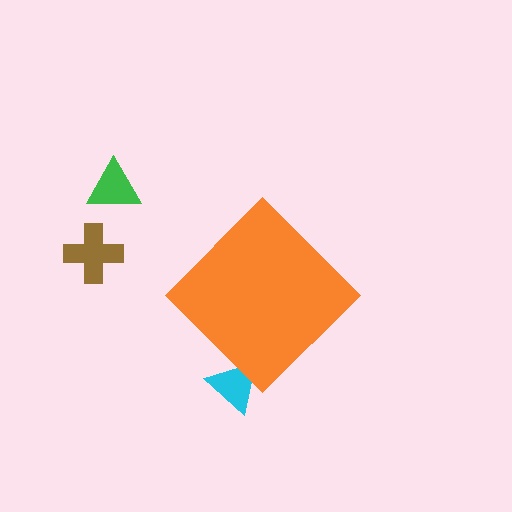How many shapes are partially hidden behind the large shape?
1 shape is partially hidden.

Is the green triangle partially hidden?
No, the green triangle is fully visible.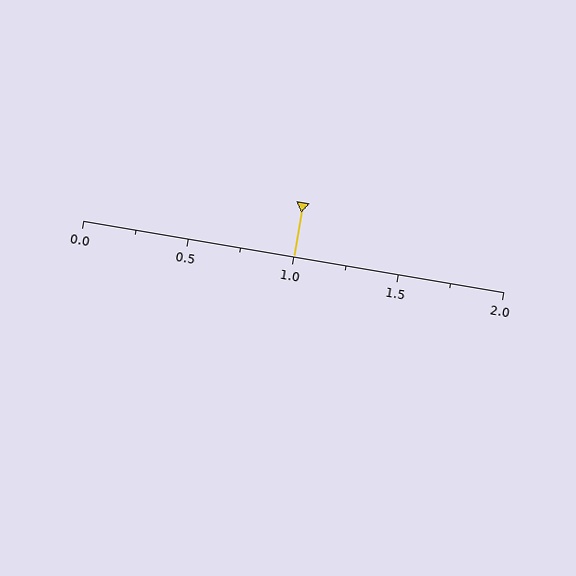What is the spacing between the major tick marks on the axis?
The major ticks are spaced 0.5 apart.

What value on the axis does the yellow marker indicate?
The marker indicates approximately 1.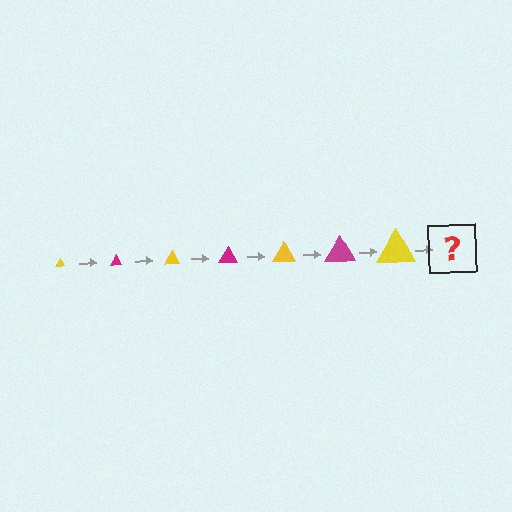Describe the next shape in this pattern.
It should be a magenta triangle, larger than the previous one.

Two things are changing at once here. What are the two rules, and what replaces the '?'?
The two rules are that the triangle grows larger each step and the color cycles through yellow and magenta. The '?' should be a magenta triangle, larger than the previous one.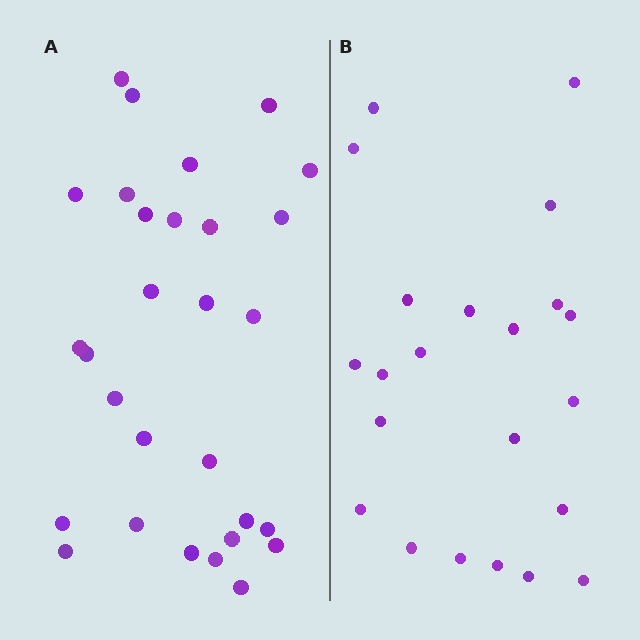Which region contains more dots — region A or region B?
Region A (the left region) has more dots.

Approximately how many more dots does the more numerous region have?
Region A has roughly 8 or so more dots than region B.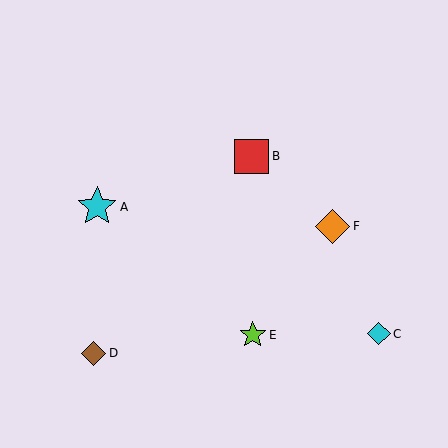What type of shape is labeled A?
Shape A is a cyan star.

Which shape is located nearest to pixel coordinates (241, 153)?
The red square (labeled B) at (252, 156) is nearest to that location.